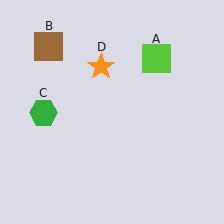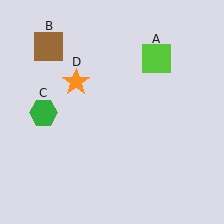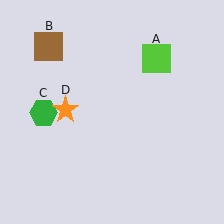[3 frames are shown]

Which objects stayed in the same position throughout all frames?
Lime square (object A) and brown square (object B) and green hexagon (object C) remained stationary.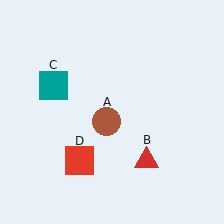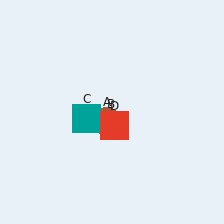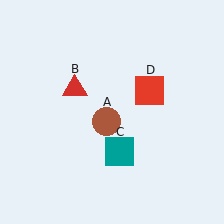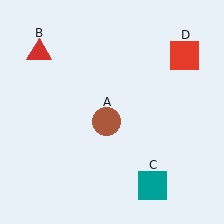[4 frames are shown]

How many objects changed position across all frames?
3 objects changed position: red triangle (object B), teal square (object C), red square (object D).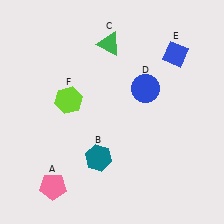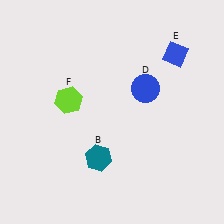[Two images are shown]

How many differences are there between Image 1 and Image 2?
There are 2 differences between the two images.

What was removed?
The pink pentagon (A), the green triangle (C) were removed in Image 2.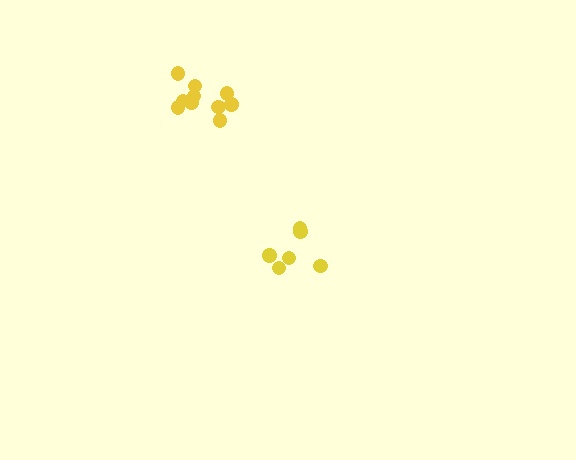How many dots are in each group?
Group 1: 10 dots, Group 2: 6 dots (16 total).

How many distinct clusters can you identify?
There are 2 distinct clusters.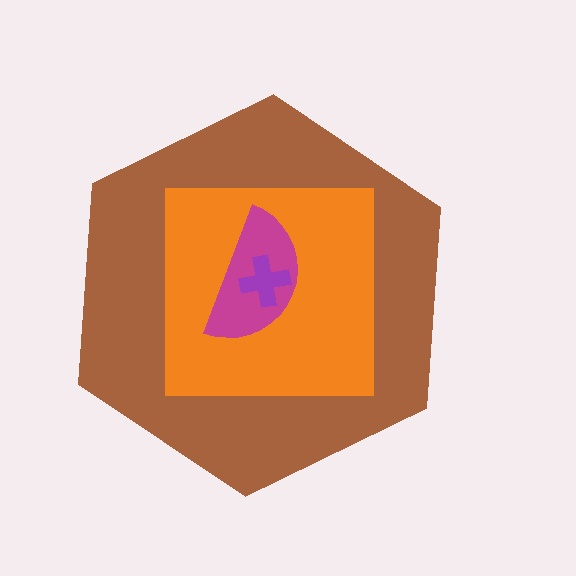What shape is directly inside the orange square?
The magenta semicircle.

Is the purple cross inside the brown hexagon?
Yes.